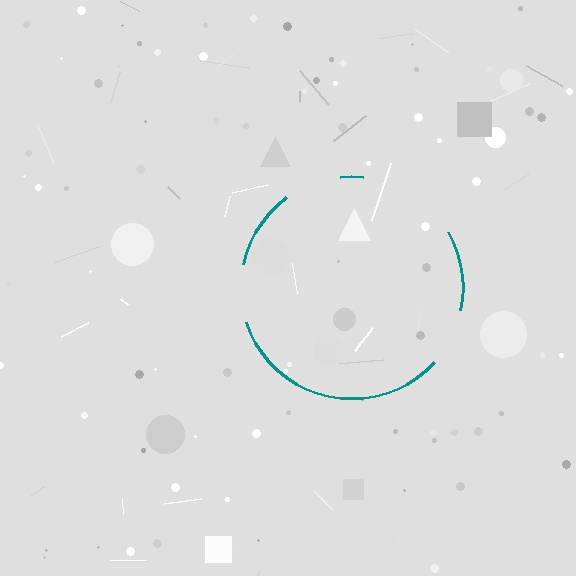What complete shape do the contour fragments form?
The contour fragments form a circle.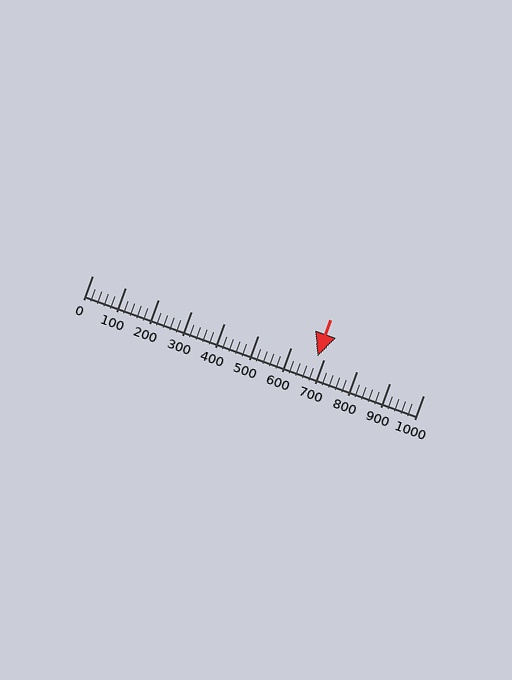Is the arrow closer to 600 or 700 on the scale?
The arrow is closer to 700.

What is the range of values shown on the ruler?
The ruler shows values from 0 to 1000.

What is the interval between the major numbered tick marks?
The major tick marks are spaced 100 units apart.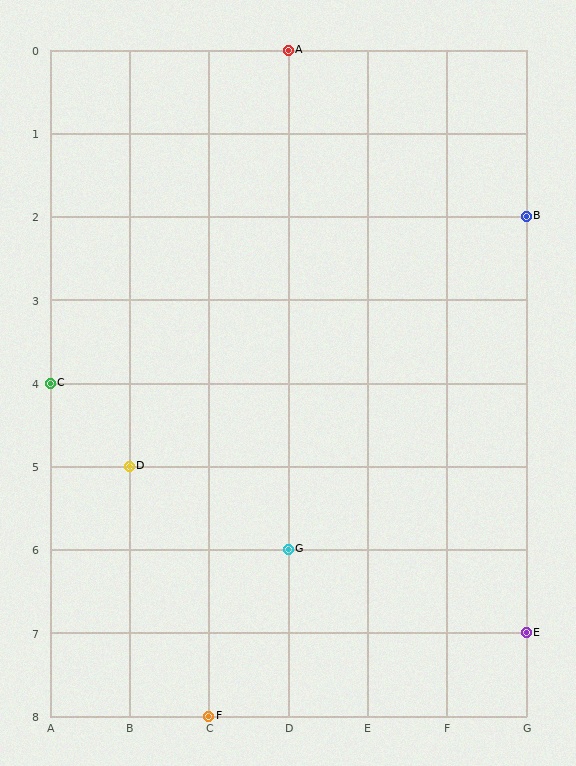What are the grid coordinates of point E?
Point E is at grid coordinates (G, 7).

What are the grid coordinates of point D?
Point D is at grid coordinates (B, 5).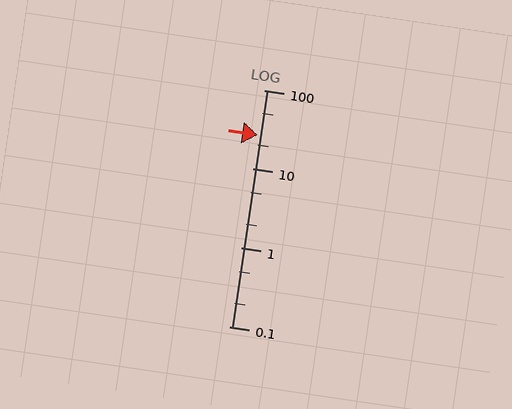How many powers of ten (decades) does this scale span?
The scale spans 3 decades, from 0.1 to 100.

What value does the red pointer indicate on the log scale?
The pointer indicates approximately 27.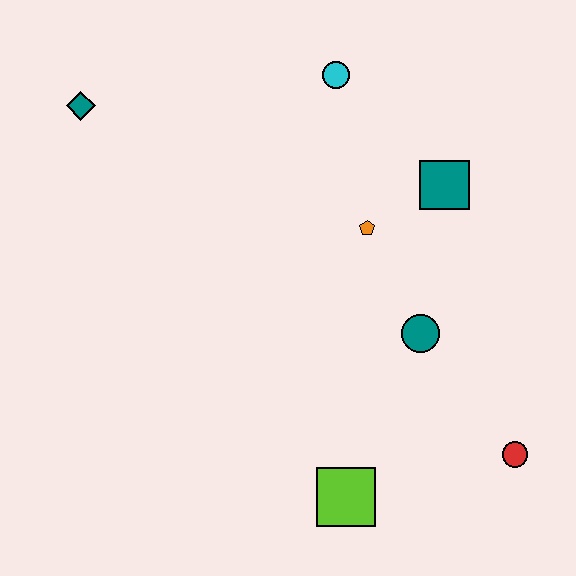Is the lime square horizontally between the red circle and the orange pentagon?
No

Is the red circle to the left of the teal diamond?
No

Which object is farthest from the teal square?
The teal diamond is farthest from the teal square.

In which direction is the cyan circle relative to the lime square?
The cyan circle is above the lime square.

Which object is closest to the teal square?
The orange pentagon is closest to the teal square.